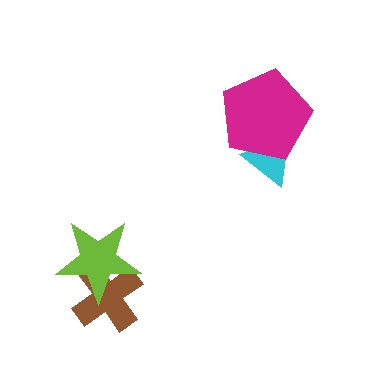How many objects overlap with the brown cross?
1 object overlaps with the brown cross.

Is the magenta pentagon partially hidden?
No, no other shape covers it.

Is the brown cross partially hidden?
Yes, it is partially covered by another shape.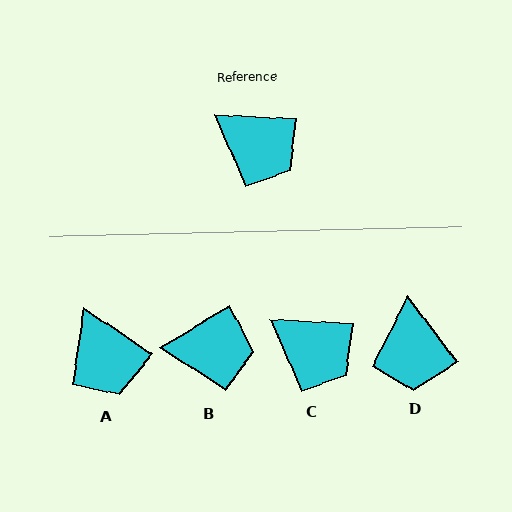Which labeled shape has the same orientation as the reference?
C.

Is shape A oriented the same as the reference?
No, it is off by about 31 degrees.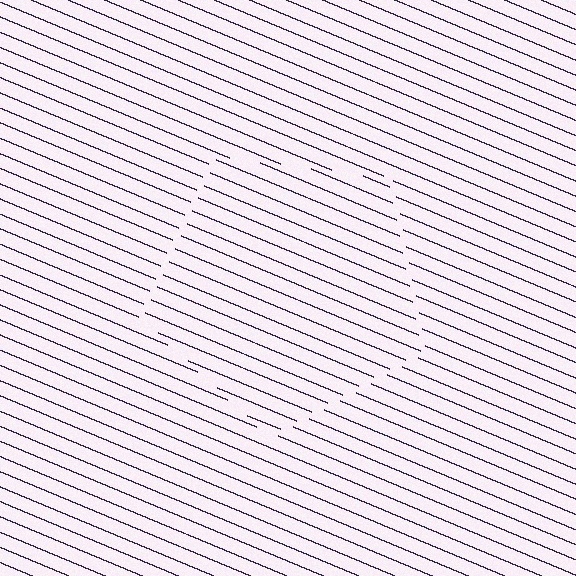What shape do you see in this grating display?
An illusory pentagon. The interior of the shape contains the same grating, shifted by half a period — the contour is defined by the phase discontinuity where line-ends from the inner and outer gratings abut.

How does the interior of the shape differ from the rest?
The interior of the shape contains the same grating, shifted by half a period — the contour is defined by the phase discontinuity where line-ends from the inner and outer gratings abut.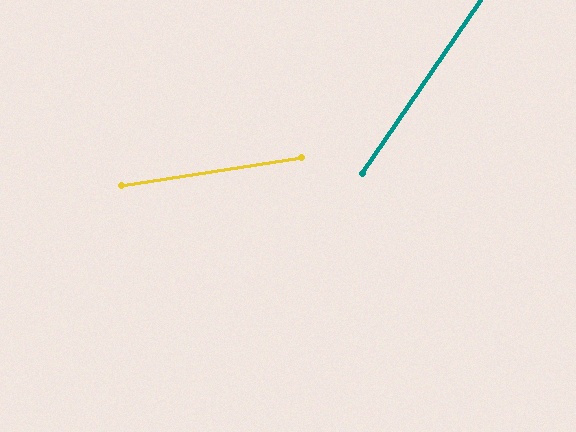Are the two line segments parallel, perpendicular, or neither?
Neither parallel nor perpendicular — they differ by about 47°.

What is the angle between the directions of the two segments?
Approximately 47 degrees.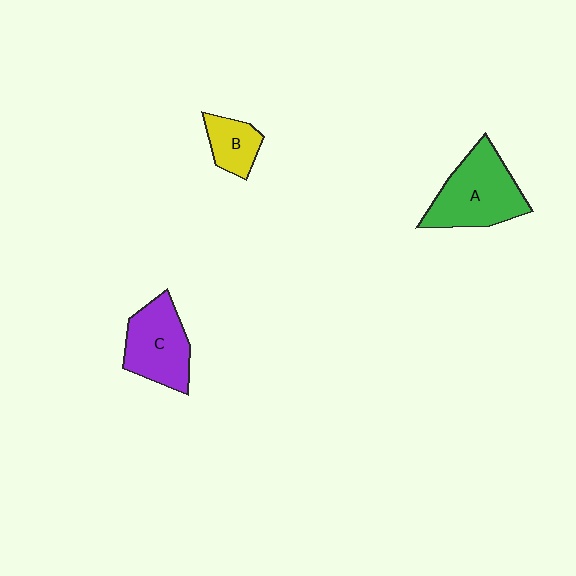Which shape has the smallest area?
Shape B (yellow).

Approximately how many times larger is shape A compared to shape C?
Approximately 1.2 times.